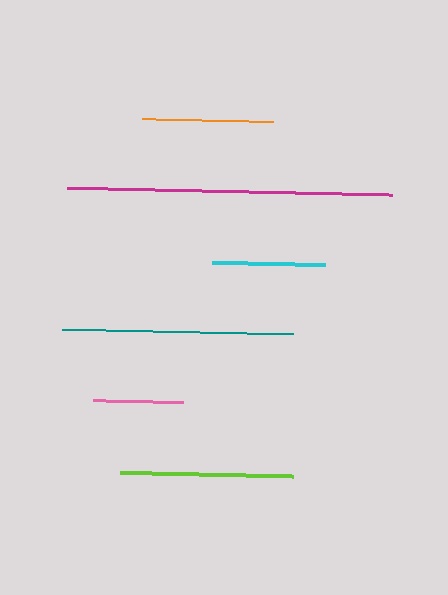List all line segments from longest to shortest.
From longest to shortest: magenta, teal, lime, orange, cyan, pink.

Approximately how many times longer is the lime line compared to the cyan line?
The lime line is approximately 1.5 times the length of the cyan line.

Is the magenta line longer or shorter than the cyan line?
The magenta line is longer than the cyan line.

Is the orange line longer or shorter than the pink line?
The orange line is longer than the pink line.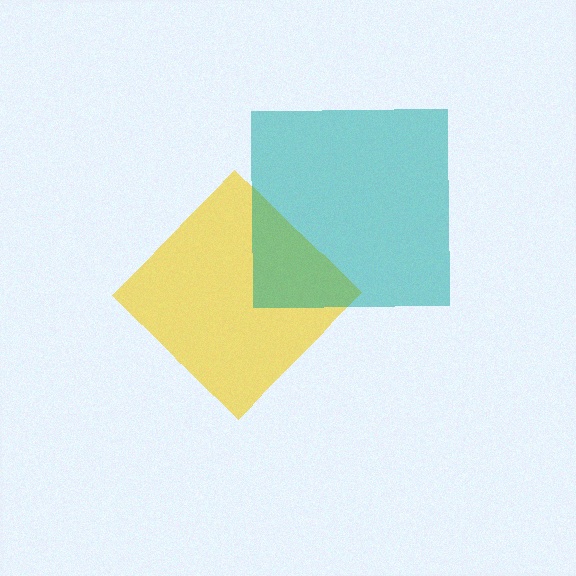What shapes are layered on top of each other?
The layered shapes are: a yellow diamond, a teal square.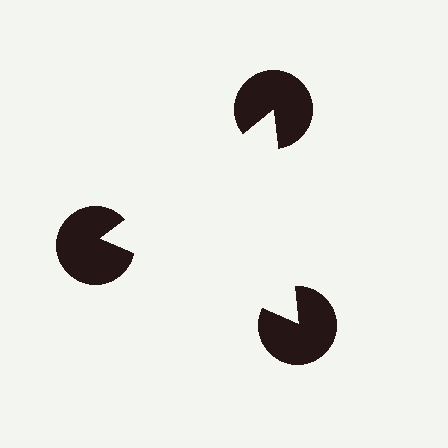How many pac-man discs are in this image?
There are 3 — one at each vertex of the illusory triangle.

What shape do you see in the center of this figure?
An illusory triangle — its edges are inferred from the aligned wedge cuts in the pac-man discs, not physically drawn.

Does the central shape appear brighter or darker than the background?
It typically appears slightly brighter than the background, even though no actual brightness change is drawn.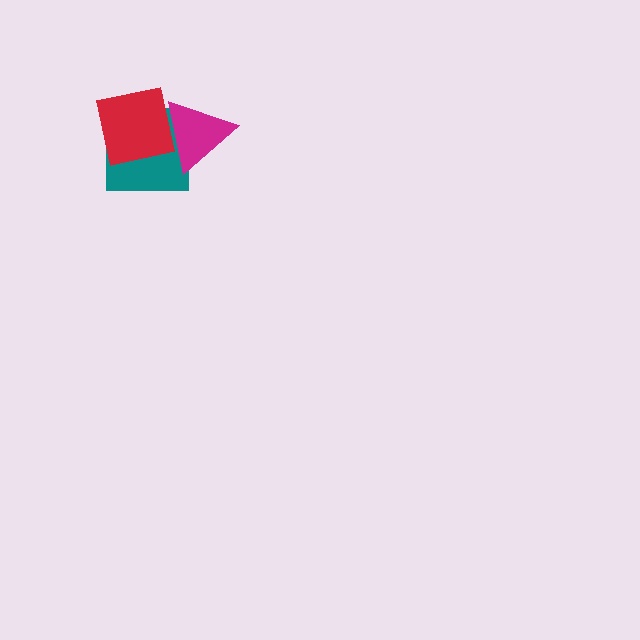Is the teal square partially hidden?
Yes, it is partially covered by another shape.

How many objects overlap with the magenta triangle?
2 objects overlap with the magenta triangle.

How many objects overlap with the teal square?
2 objects overlap with the teal square.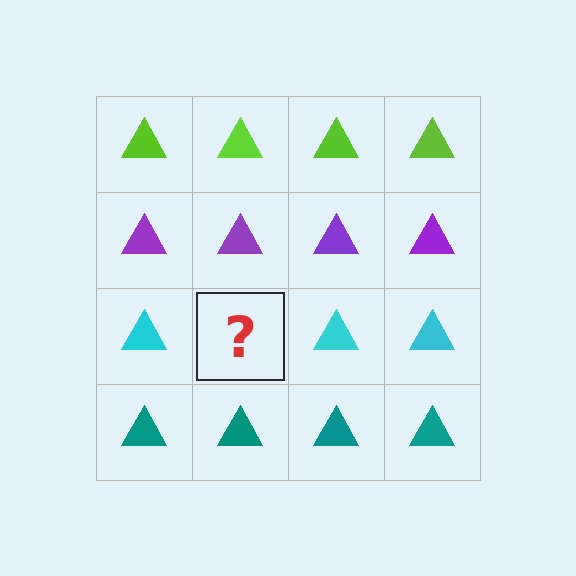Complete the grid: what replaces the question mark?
The question mark should be replaced with a cyan triangle.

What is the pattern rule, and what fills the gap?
The rule is that each row has a consistent color. The gap should be filled with a cyan triangle.